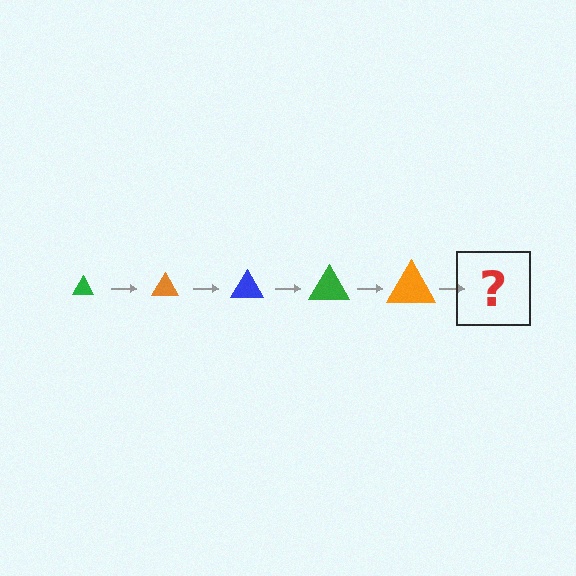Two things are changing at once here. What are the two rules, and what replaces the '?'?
The two rules are that the triangle grows larger each step and the color cycles through green, orange, and blue. The '?' should be a blue triangle, larger than the previous one.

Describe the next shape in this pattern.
It should be a blue triangle, larger than the previous one.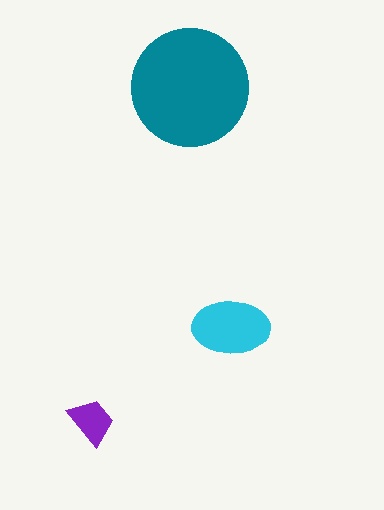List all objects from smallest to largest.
The purple trapezoid, the cyan ellipse, the teal circle.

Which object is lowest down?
The purple trapezoid is bottommost.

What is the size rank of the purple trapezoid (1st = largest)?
3rd.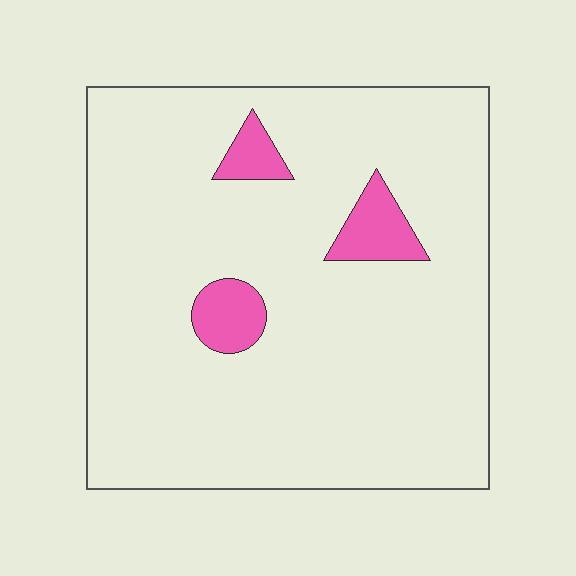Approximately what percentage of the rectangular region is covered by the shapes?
Approximately 10%.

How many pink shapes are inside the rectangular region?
3.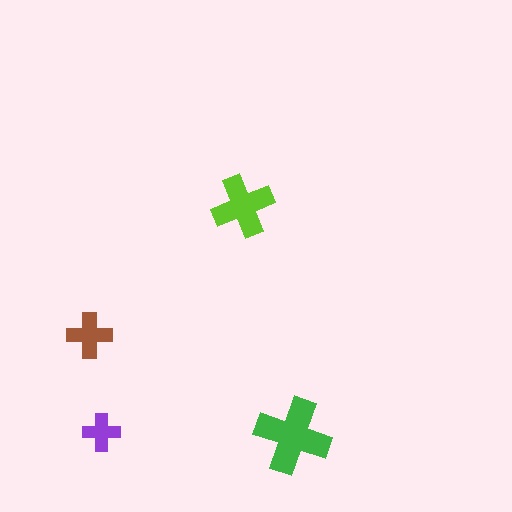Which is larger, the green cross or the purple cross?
The green one.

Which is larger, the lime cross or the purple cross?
The lime one.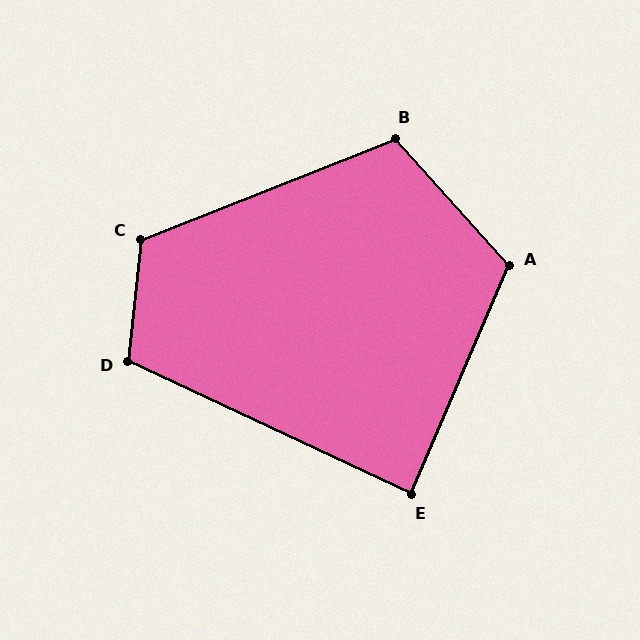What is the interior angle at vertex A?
Approximately 115 degrees (obtuse).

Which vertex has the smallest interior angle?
E, at approximately 88 degrees.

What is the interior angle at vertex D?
Approximately 109 degrees (obtuse).